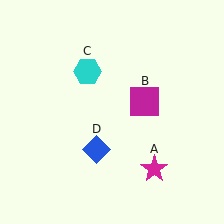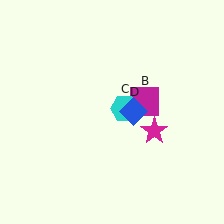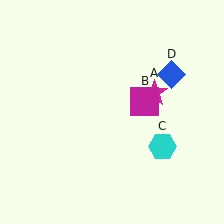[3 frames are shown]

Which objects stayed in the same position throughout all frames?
Magenta square (object B) remained stationary.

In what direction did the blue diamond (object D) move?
The blue diamond (object D) moved up and to the right.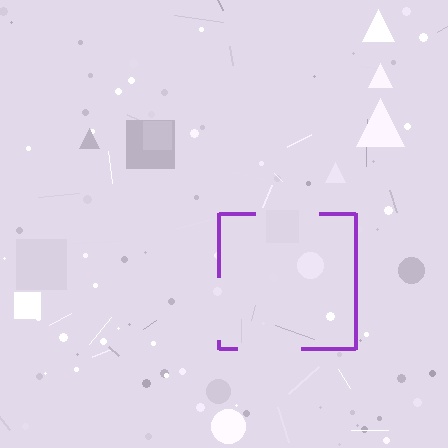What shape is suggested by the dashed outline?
The dashed outline suggests a square.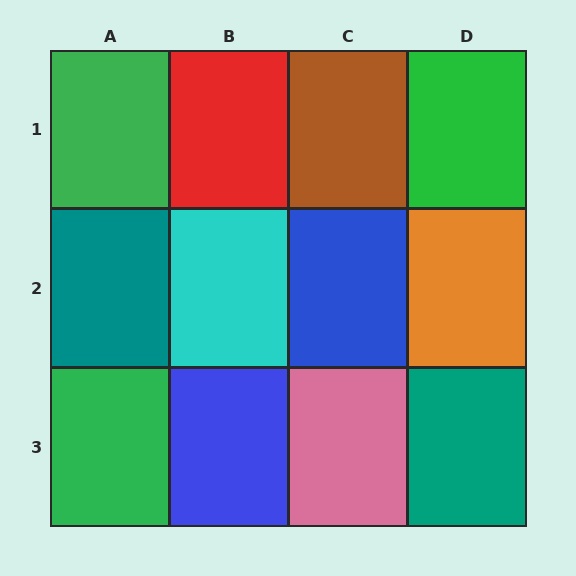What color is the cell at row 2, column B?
Cyan.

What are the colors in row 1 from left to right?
Green, red, brown, green.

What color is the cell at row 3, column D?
Teal.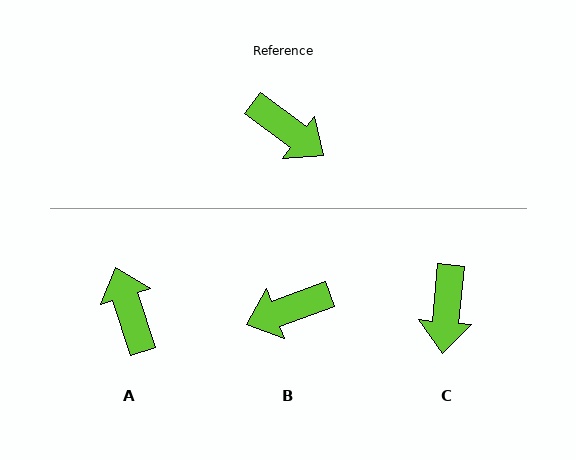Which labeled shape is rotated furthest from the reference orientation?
A, about 145 degrees away.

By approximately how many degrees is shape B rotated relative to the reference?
Approximately 123 degrees clockwise.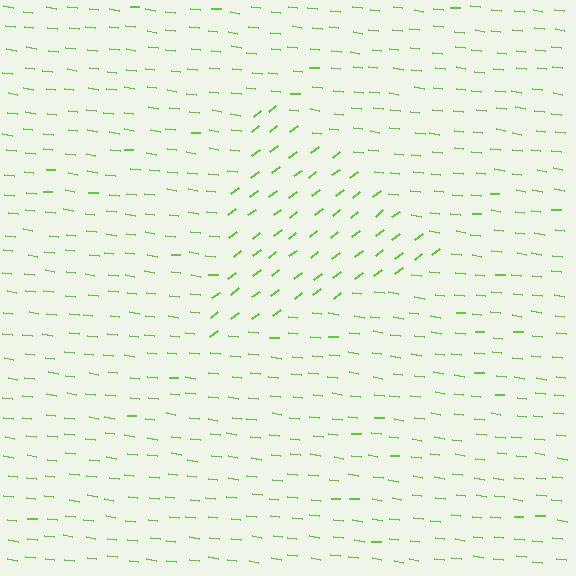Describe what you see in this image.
The image is filled with small lime line segments. A triangle region in the image has lines oriented differently from the surrounding lines, creating a visible texture boundary.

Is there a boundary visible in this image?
Yes, there is a texture boundary formed by a change in line orientation.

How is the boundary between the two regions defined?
The boundary is defined purely by a change in line orientation (approximately 45 degrees difference). All lines are the same color and thickness.